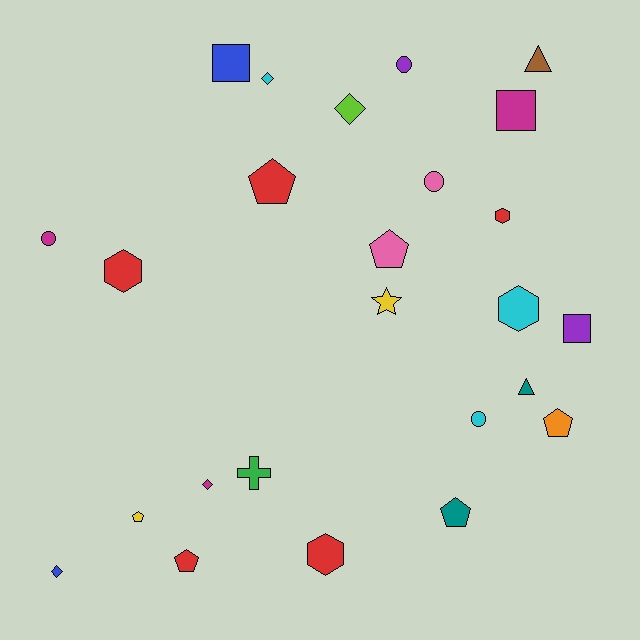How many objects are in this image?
There are 25 objects.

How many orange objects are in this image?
There is 1 orange object.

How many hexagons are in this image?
There are 4 hexagons.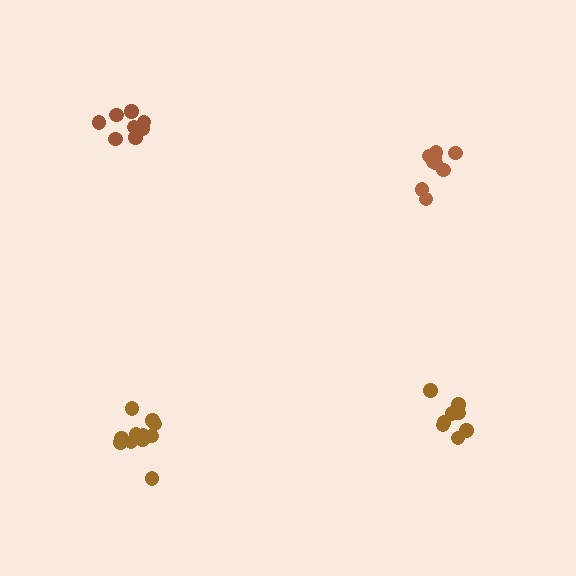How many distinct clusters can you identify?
There are 4 distinct clusters.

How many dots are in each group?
Group 1: 9 dots, Group 2: 9 dots, Group 3: 8 dots, Group 4: 11 dots (37 total).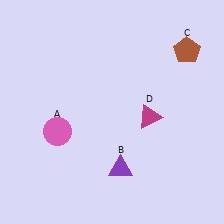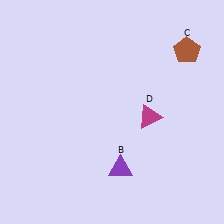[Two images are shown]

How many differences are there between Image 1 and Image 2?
There is 1 difference between the two images.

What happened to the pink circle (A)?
The pink circle (A) was removed in Image 2. It was in the bottom-left area of Image 1.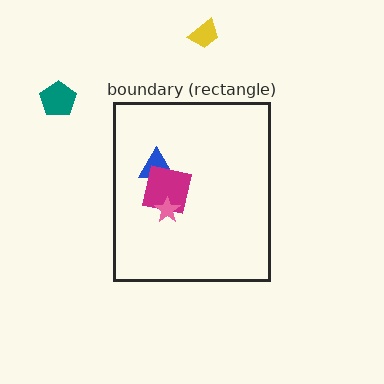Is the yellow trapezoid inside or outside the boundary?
Outside.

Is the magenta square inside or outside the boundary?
Inside.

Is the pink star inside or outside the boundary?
Inside.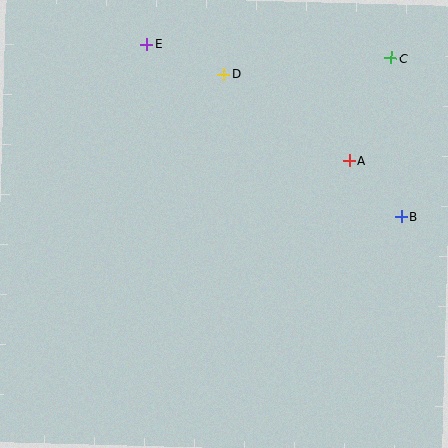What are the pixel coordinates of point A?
Point A is at (349, 160).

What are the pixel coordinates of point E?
Point E is at (147, 44).